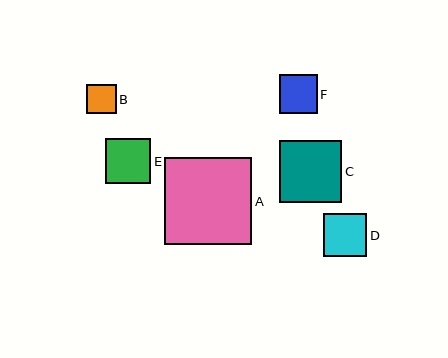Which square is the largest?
Square A is the largest with a size of approximately 87 pixels.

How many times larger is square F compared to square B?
Square F is approximately 1.3 times the size of square B.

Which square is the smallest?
Square B is the smallest with a size of approximately 29 pixels.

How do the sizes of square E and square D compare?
Square E and square D are approximately the same size.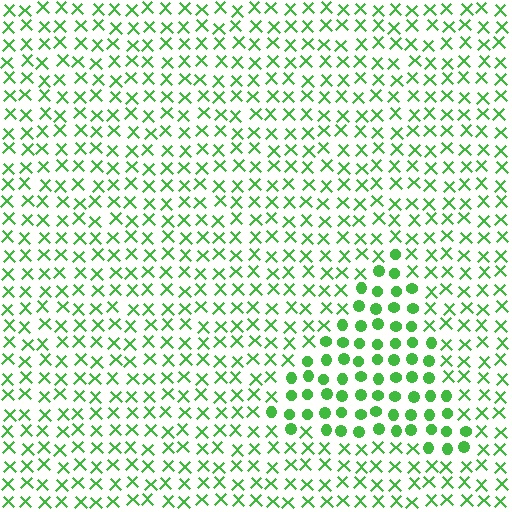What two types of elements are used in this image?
The image uses circles inside the triangle region and X marks outside it.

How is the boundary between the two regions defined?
The boundary is defined by a change in element shape: circles inside vs. X marks outside. All elements share the same color and spacing.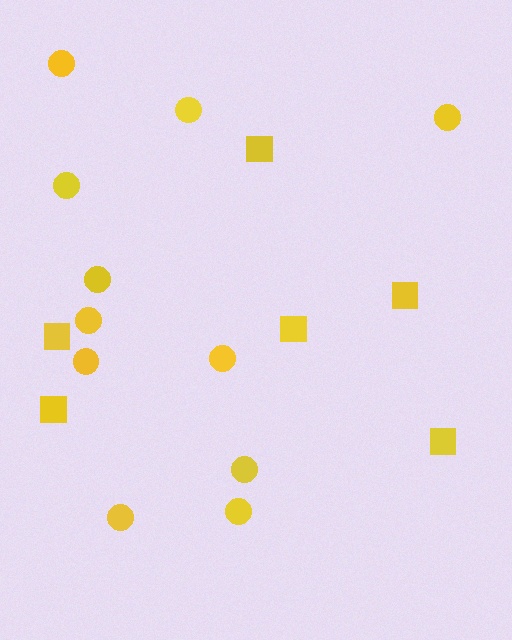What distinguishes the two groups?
There are 2 groups: one group of circles (11) and one group of squares (6).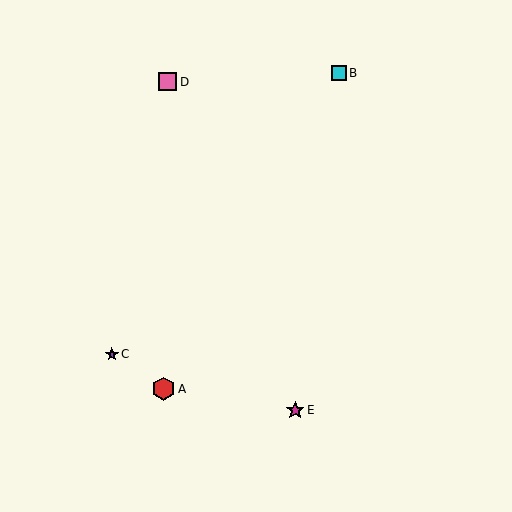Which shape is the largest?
The red hexagon (labeled A) is the largest.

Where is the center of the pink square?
The center of the pink square is at (168, 82).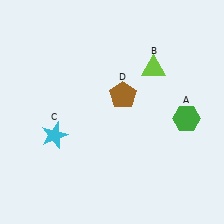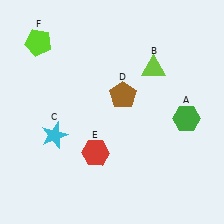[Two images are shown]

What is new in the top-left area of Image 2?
A lime pentagon (F) was added in the top-left area of Image 2.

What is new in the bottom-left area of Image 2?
A red hexagon (E) was added in the bottom-left area of Image 2.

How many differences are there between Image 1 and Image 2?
There are 2 differences between the two images.